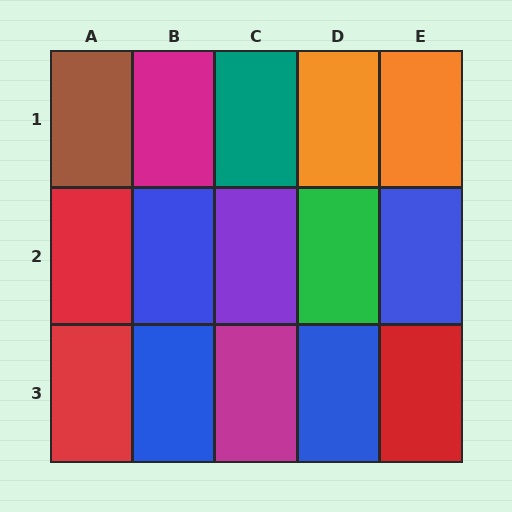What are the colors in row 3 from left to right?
Red, blue, magenta, blue, red.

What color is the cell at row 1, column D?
Orange.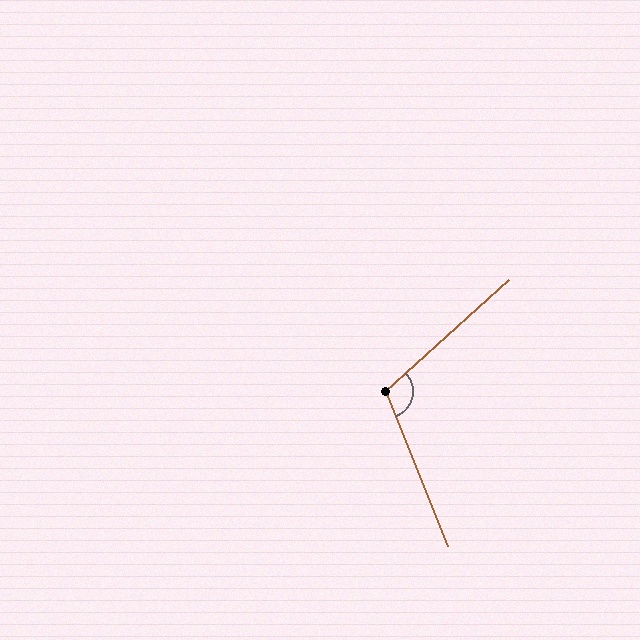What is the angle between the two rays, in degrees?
Approximately 111 degrees.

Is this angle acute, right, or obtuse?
It is obtuse.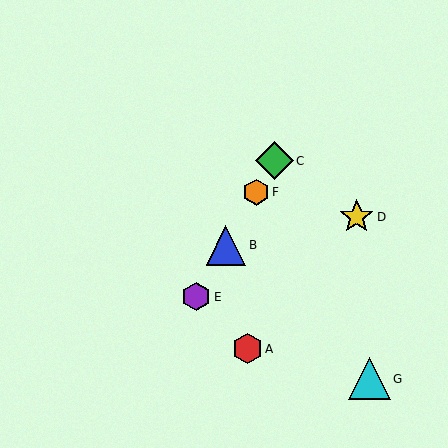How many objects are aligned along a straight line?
4 objects (B, C, E, F) are aligned along a straight line.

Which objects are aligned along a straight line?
Objects B, C, E, F are aligned along a straight line.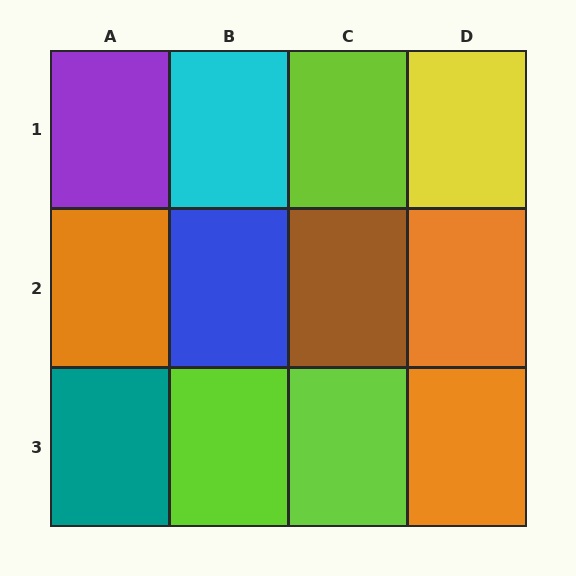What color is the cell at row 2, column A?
Orange.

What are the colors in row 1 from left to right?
Purple, cyan, lime, yellow.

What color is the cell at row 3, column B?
Lime.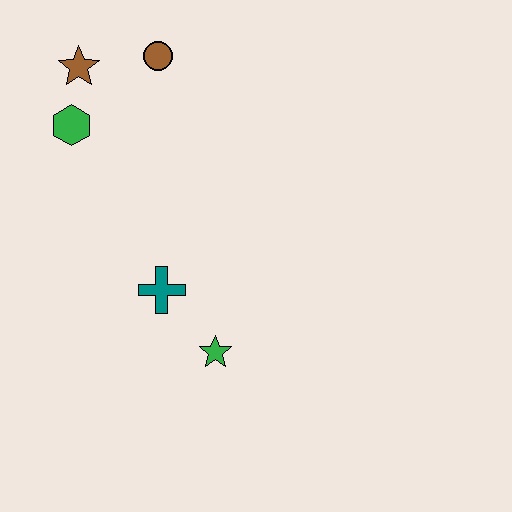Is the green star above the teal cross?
No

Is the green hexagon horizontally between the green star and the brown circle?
No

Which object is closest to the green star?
The teal cross is closest to the green star.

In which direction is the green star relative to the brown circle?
The green star is below the brown circle.